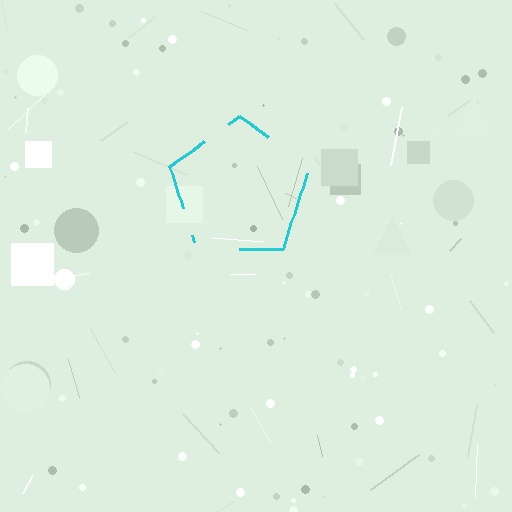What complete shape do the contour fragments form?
The contour fragments form a pentagon.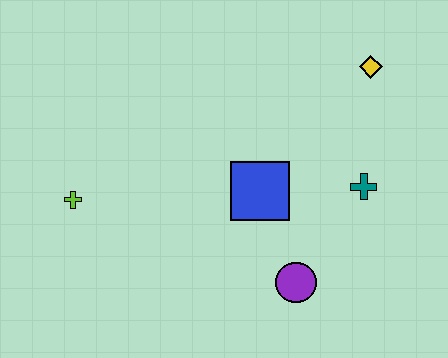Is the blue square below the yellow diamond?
Yes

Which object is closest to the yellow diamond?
The teal cross is closest to the yellow diamond.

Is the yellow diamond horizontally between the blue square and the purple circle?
No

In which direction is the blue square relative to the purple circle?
The blue square is above the purple circle.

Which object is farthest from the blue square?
The lime cross is farthest from the blue square.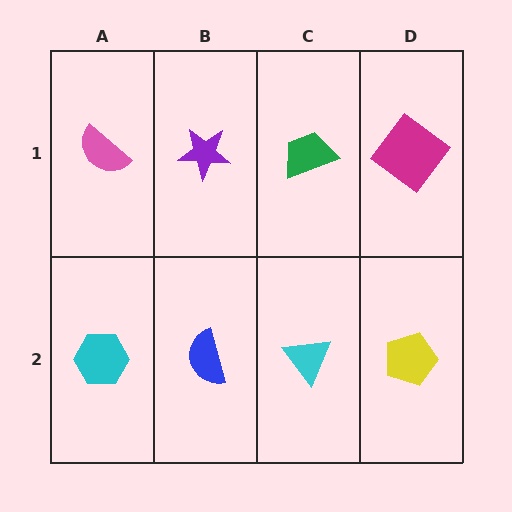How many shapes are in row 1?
4 shapes.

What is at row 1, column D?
A magenta diamond.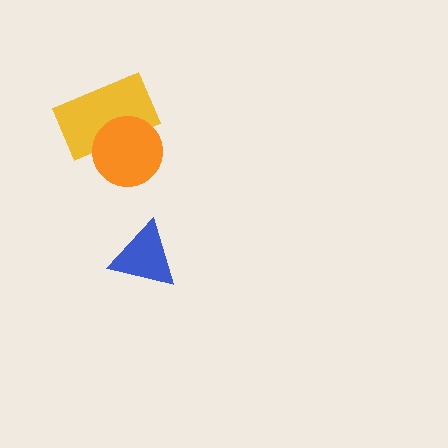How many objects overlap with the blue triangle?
0 objects overlap with the blue triangle.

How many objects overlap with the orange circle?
1 object overlaps with the orange circle.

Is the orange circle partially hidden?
No, no other shape covers it.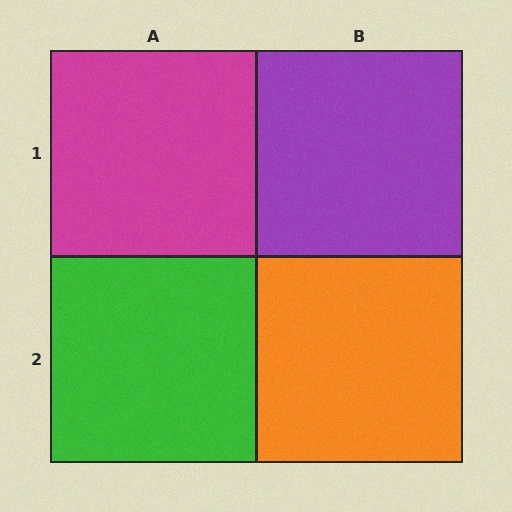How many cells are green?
1 cell is green.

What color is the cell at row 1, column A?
Magenta.